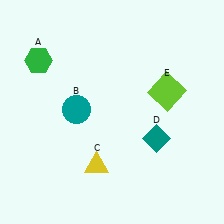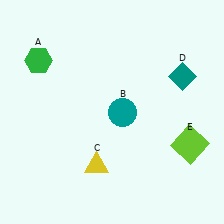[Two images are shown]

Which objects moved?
The objects that moved are: the teal circle (B), the teal diamond (D), the lime square (E).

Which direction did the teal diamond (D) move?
The teal diamond (D) moved up.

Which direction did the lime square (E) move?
The lime square (E) moved down.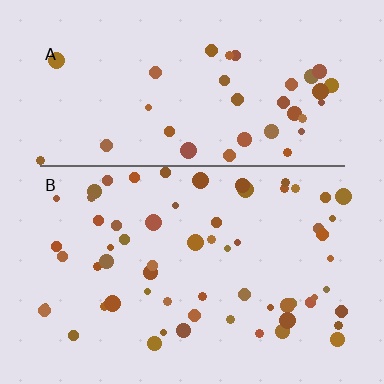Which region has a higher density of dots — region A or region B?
B (the bottom).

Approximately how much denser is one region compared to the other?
Approximately 1.6× — region B over region A.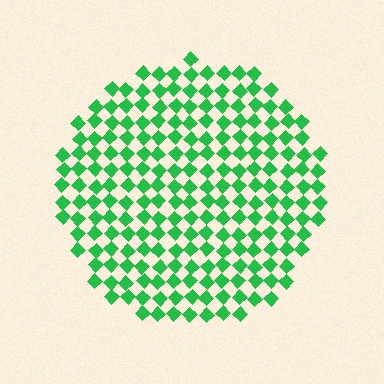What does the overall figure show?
The overall figure shows a circle.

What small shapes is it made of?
It is made of small diamonds.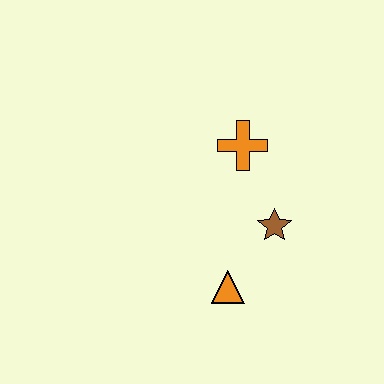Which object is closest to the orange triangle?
The brown star is closest to the orange triangle.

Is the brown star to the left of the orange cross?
No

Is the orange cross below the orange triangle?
No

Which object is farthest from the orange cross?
The orange triangle is farthest from the orange cross.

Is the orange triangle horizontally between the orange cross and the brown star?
No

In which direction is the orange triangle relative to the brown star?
The orange triangle is below the brown star.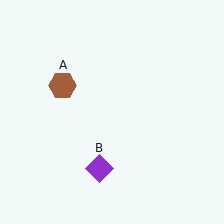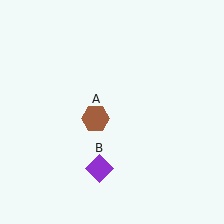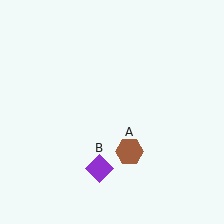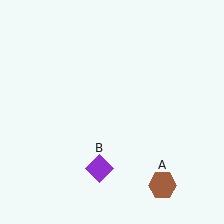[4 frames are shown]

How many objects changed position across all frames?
1 object changed position: brown hexagon (object A).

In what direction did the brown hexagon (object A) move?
The brown hexagon (object A) moved down and to the right.